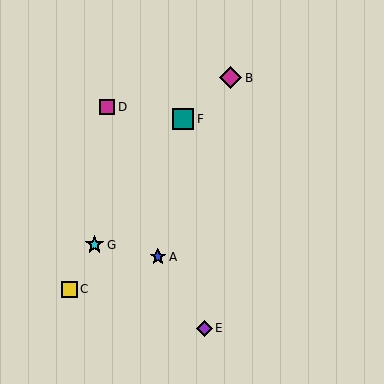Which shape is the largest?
The magenta diamond (labeled B) is the largest.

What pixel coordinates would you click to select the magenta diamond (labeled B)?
Click at (231, 78) to select the magenta diamond B.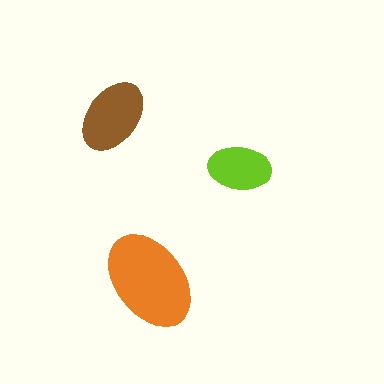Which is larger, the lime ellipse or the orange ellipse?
The orange one.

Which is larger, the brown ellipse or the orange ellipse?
The orange one.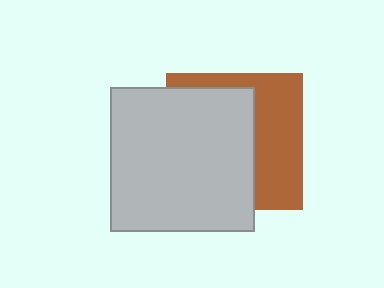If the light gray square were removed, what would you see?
You would see the complete brown square.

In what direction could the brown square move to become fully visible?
The brown square could move right. That would shift it out from behind the light gray square entirely.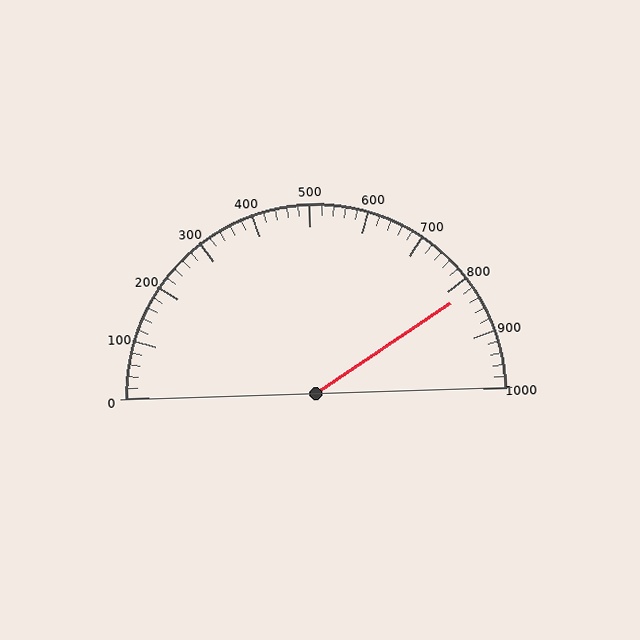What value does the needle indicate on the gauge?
The needle indicates approximately 820.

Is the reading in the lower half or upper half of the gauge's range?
The reading is in the upper half of the range (0 to 1000).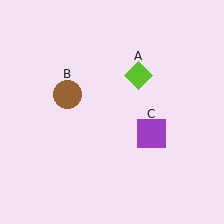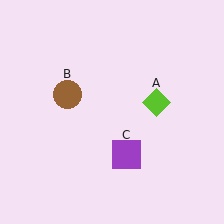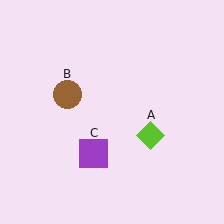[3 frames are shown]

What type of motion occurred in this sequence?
The lime diamond (object A), purple square (object C) rotated clockwise around the center of the scene.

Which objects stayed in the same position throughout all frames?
Brown circle (object B) remained stationary.